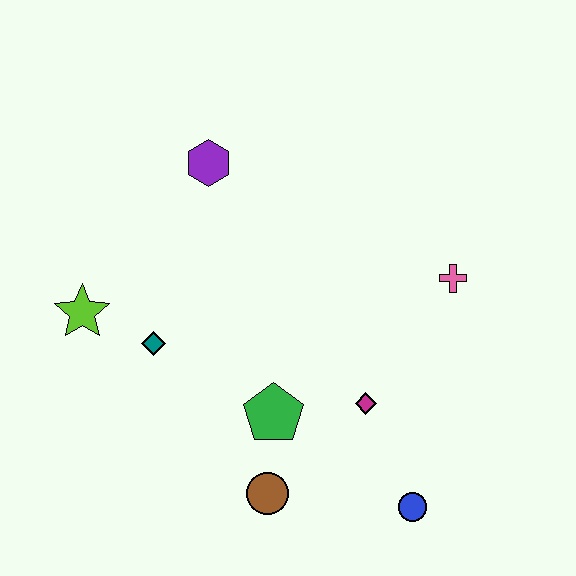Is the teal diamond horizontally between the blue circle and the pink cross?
No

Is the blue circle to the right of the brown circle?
Yes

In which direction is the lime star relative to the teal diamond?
The lime star is to the left of the teal diamond.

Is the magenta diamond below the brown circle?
No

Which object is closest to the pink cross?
The magenta diamond is closest to the pink cross.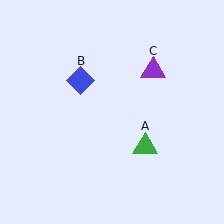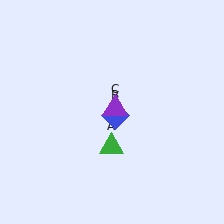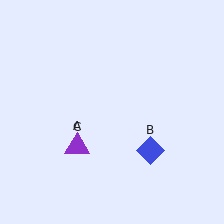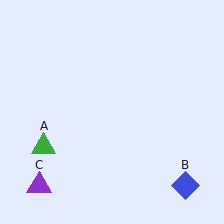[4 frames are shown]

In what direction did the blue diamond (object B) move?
The blue diamond (object B) moved down and to the right.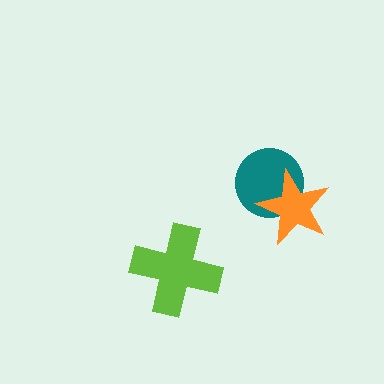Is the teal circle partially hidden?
Yes, it is partially covered by another shape.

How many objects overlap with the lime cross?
0 objects overlap with the lime cross.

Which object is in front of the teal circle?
The orange star is in front of the teal circle.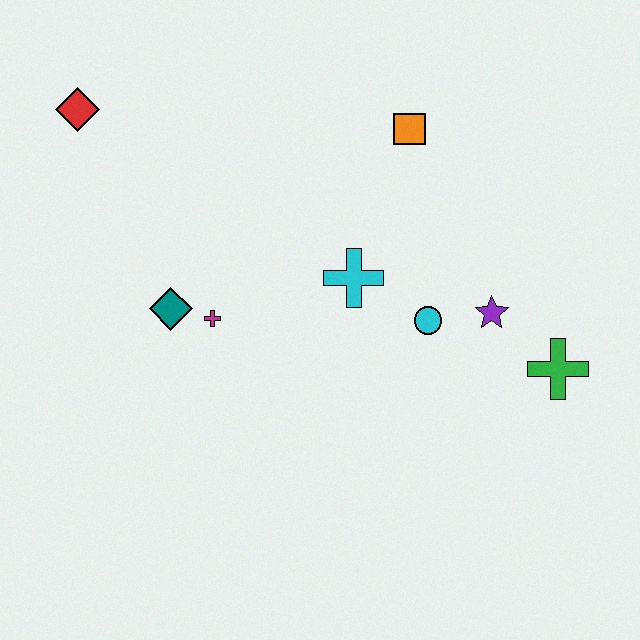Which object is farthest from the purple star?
The red diamond is farthest from the purple star.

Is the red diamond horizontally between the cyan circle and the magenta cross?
No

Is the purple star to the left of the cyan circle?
No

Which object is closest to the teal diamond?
The magenta cross is closest to the teal diamond.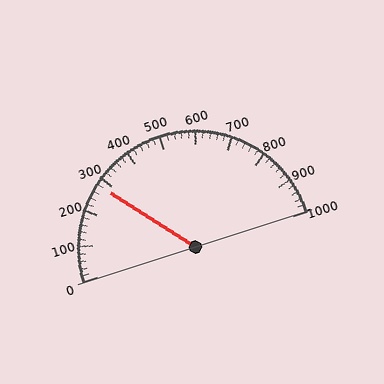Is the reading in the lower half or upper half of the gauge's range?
The reading is in the lower half of the range (0 to 1000).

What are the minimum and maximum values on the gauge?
The gauge ranges from 0 to 1000.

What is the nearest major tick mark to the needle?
The nearest major tick mark is 300.